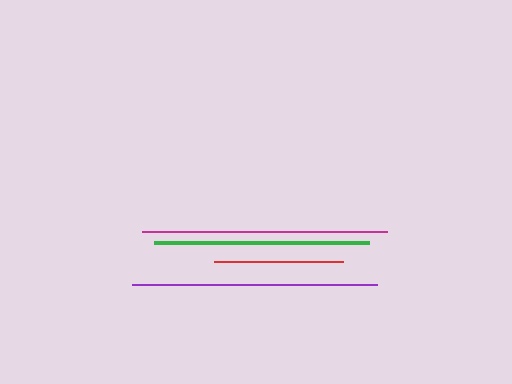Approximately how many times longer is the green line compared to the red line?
The green line is approximately 1.7 times the length of the red line.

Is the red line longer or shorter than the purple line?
The purple line is longer than the red line.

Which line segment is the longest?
The magenta line is the longest at approximately 245 pixels.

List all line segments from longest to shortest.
From longest to shortest: magenta, purple, green, red.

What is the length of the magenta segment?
The magenta segment is approximately 245 pixels long.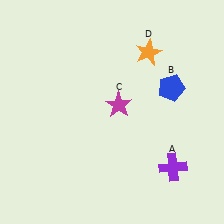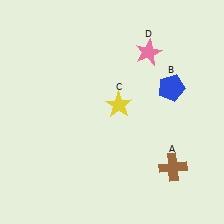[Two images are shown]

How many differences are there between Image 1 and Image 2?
There are 3 differences between the two images.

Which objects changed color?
A changed from purple to brown. C changed from magenta to yellow. D changed from orange to pink.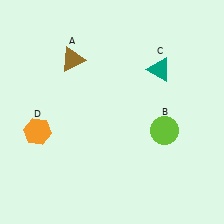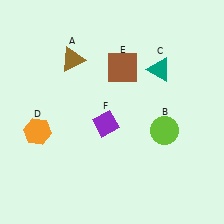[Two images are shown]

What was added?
A brown square (E), a purple diamond (F) were added in Image 2.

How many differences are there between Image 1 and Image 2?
There are 2 differences between the two images.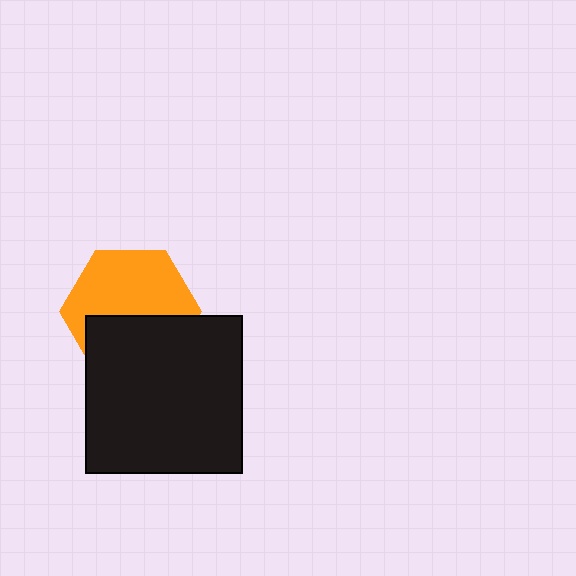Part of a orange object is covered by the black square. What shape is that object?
It is a hexagon.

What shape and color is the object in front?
The object in front is a black square.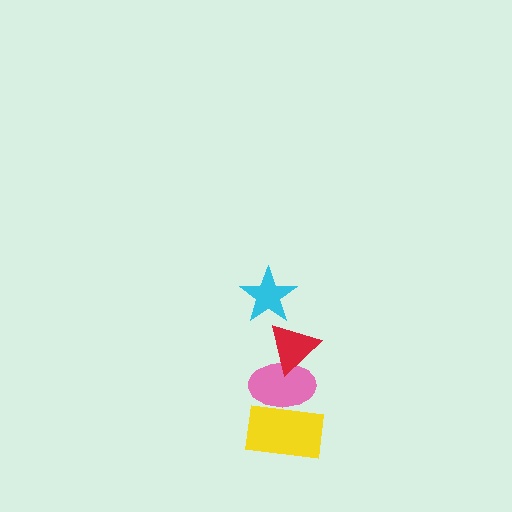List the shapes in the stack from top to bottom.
From top to bottom: the cyan star, the red triangle, the pink ellipse, the yellow rectangle.